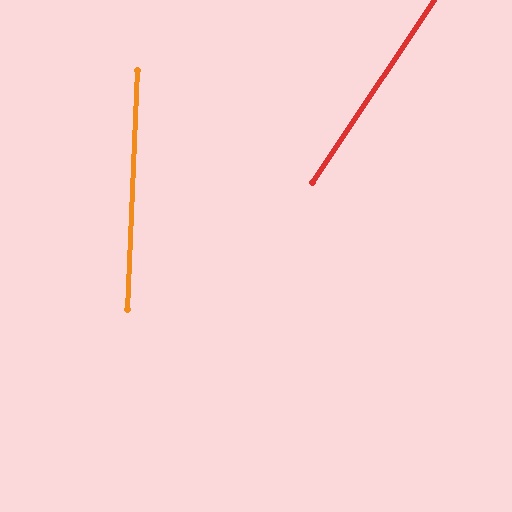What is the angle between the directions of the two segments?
Approximately 31 degrees.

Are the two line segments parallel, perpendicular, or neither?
Neither parallel nor perpendicular — they differ by about 31°.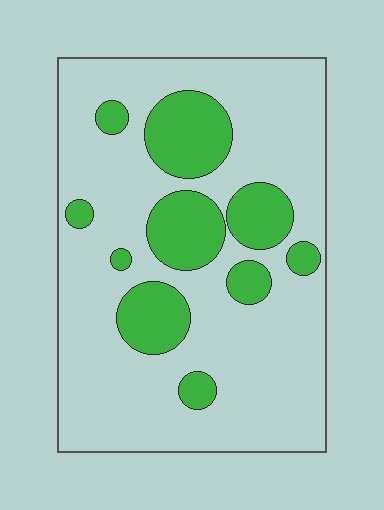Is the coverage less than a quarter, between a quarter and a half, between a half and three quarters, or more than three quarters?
Less than a quarter.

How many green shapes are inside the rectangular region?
10.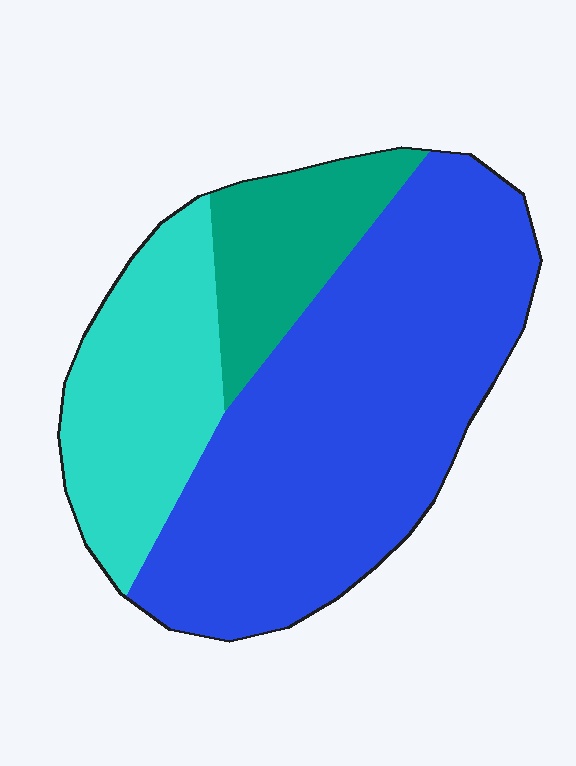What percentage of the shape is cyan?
Cyan covers roughly 25% of the shape.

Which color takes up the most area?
Blue, at roughly 60%.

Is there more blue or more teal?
Blue.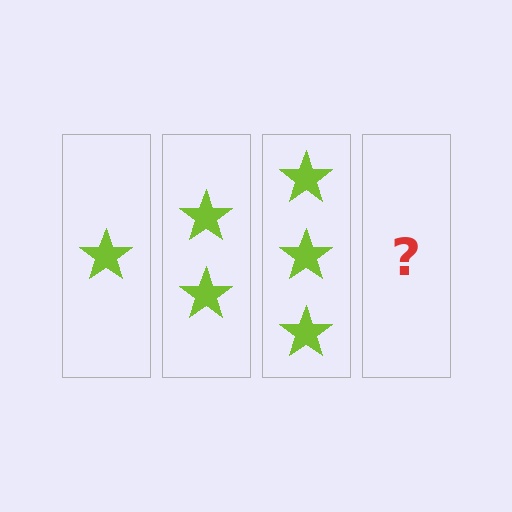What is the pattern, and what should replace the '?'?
The pattern is that each step adds one more star. The '?' should be 4 stars.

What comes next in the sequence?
The next element should be 4 stars.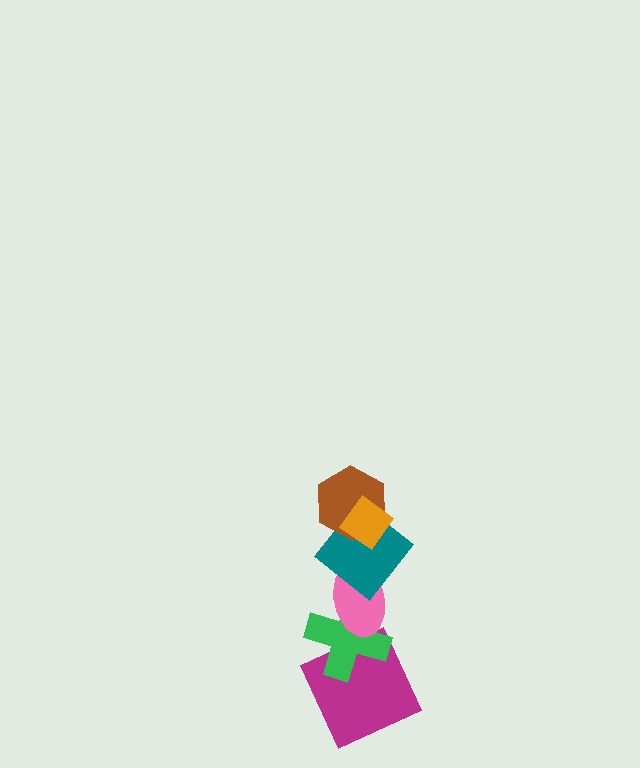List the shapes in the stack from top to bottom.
From top to bottom: the orange diamond, the brown hexagon, the teal diamond, the pink ellipse, the green cross, the magenta square.